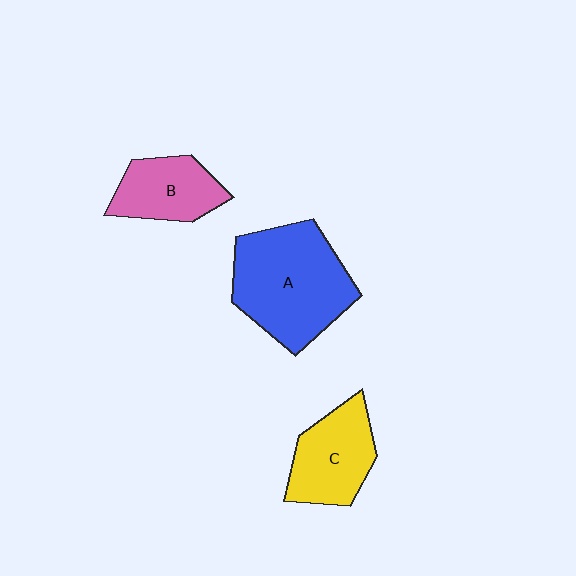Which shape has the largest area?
Shape A (blue).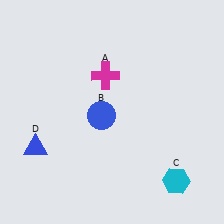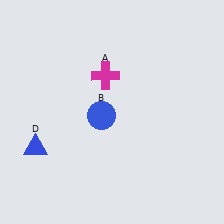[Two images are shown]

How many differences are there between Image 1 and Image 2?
There is 1 difference between the two images.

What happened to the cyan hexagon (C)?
The cyan hexagon (C) was removed in Image 2. It was in the bottom-right area of Image 1.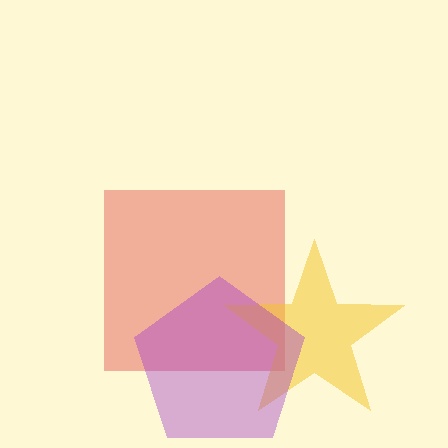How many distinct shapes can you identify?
There are 3 distinct shapes: a red square, a yellow star, a purple pentagon.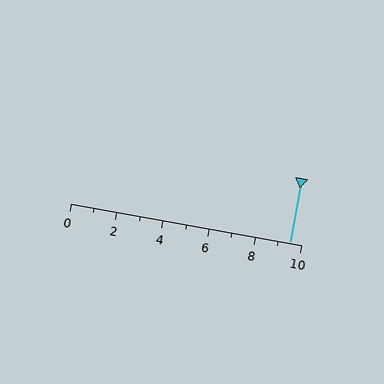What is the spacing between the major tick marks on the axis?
The major ticks are spaced 2 apart.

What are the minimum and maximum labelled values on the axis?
The axis runs from 0 to 10.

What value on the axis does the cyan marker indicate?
The marker indicates approximately 9.5.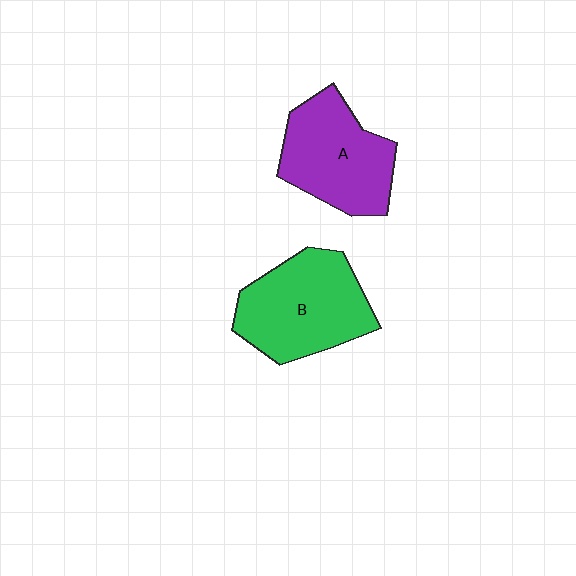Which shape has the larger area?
Shape B (green).